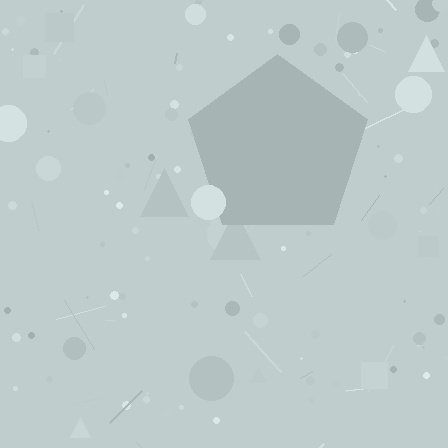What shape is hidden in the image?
A pentagon is hidden in the image.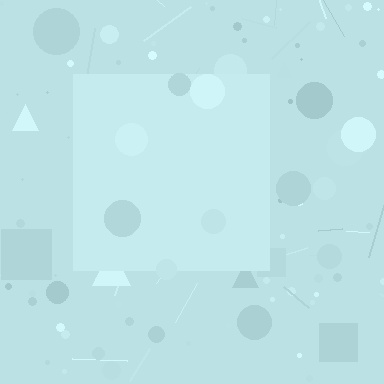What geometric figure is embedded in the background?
A square is embedded in the background.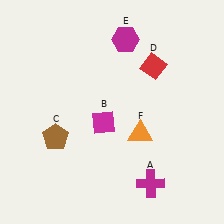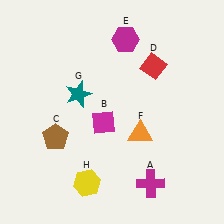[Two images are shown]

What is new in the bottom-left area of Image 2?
A yellow hexagon (H) was added in the bottom-left area of Image 2.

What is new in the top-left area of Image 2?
A teal star (G) was added in the top-left area of Image 2.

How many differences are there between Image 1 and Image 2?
There are 2 differences between the two images.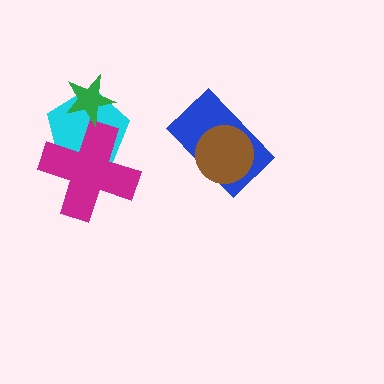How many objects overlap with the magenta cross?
1 object overlaps with the magenta cross.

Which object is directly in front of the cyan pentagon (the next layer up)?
The magenta cross is directly in front of the cyan pentagon.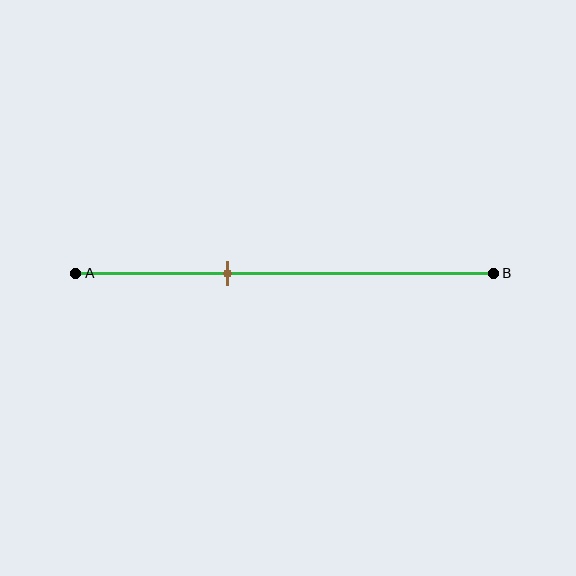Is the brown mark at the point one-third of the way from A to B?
Yes, the mark is approximately at the one-third point.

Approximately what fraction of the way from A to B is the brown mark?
The brown mark is approximately 35% of the way from A to B.